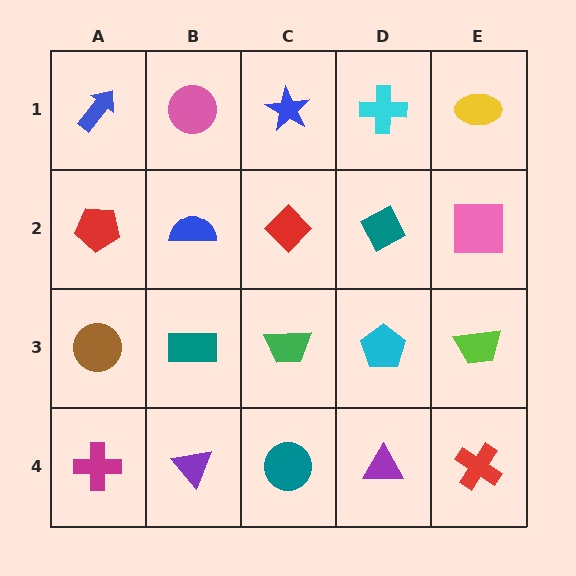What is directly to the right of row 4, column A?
A purple triangle.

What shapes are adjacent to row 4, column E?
A lime trapezoid (row 3, column E), a purple triangle (row 4, column D).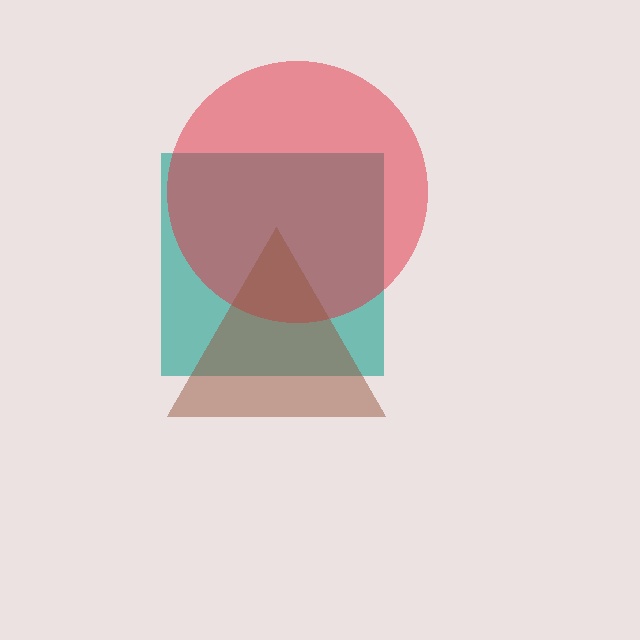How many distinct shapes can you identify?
There are 3 distinct shapes: a teal square, a red circle, a brown triangle.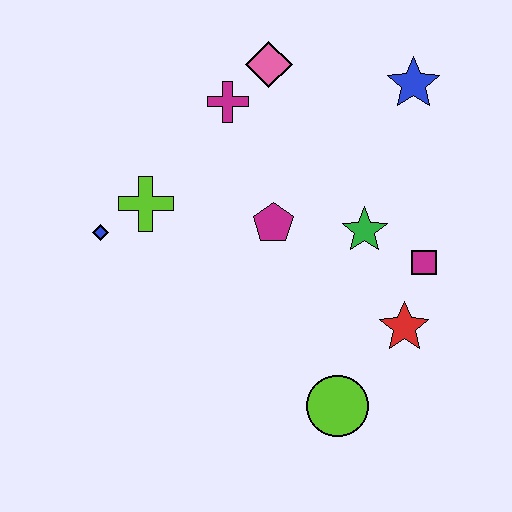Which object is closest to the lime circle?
The red star is closest to the lime circle.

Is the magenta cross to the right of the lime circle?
No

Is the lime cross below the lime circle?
No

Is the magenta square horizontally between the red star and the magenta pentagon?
No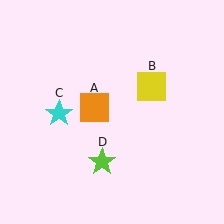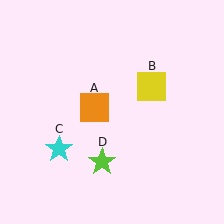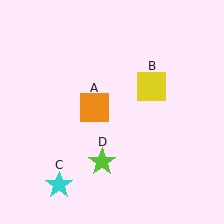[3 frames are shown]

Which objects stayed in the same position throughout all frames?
Orange square (object A) and yellow square (object B) and lime star (object D) remained stationary.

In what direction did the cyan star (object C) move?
The cyan star (object C) moved down.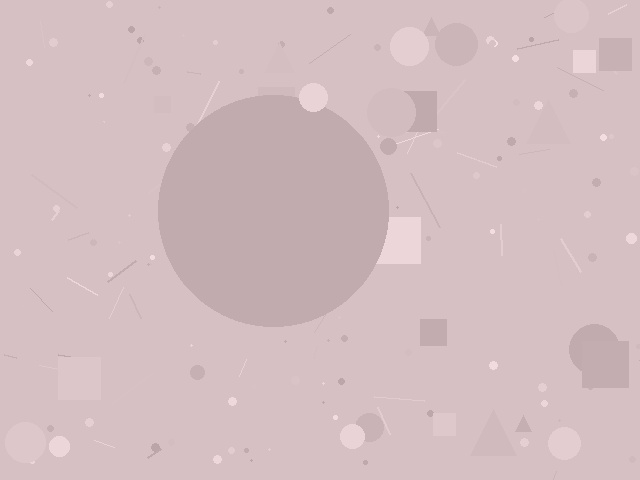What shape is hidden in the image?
A circle is hidden in the image.